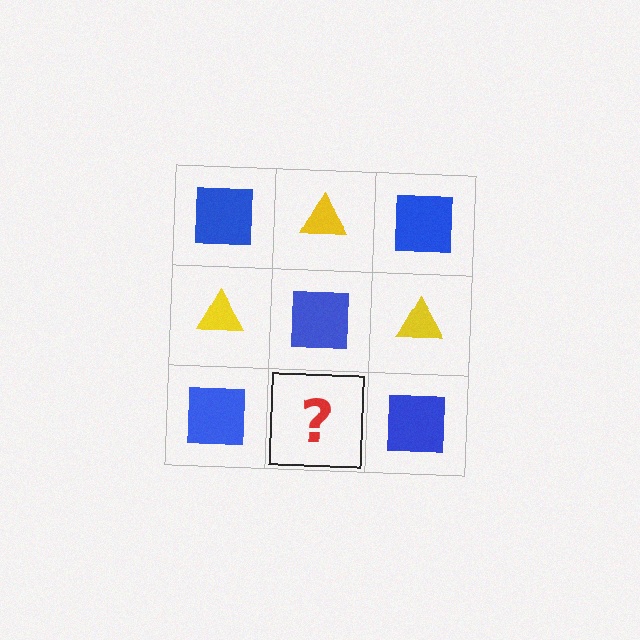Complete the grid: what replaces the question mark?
The question mark should be replaced with a yellow triangle.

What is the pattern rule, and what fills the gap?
The rule is that it alternates blue square and yellow triangle in a checkerboard pattern. The gap should be filled with a yellow triangle.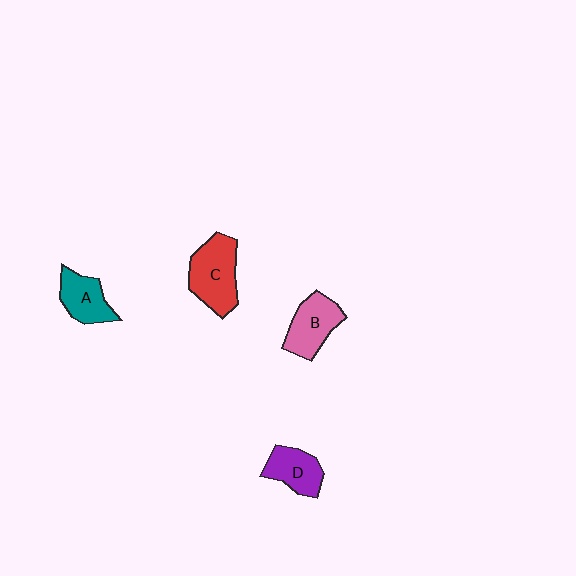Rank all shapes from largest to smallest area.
From largest to smallest: C (red), B (pink), A (teal), D (purple).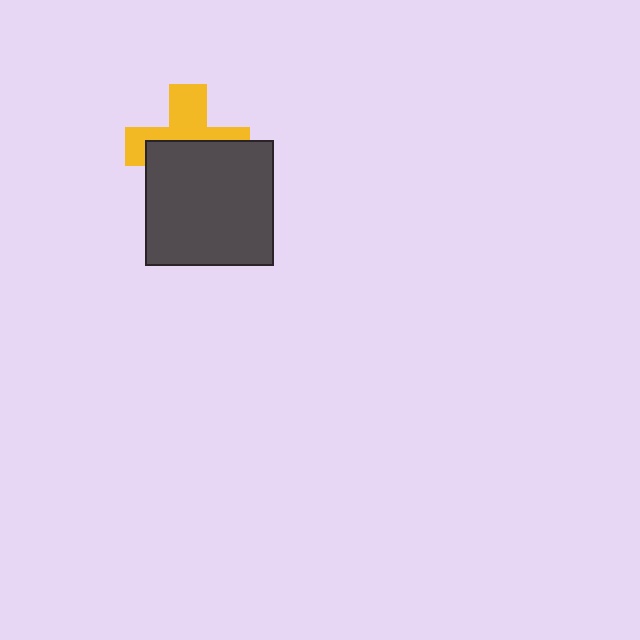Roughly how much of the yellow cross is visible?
About half of it is visible (roughly 46%).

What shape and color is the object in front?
The object in front is a dark gray rectangle.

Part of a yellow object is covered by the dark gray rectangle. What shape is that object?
It is a cross.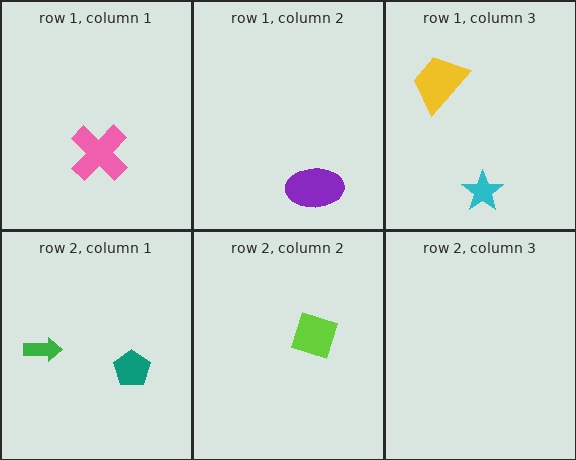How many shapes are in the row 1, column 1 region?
1.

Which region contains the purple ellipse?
The row 1, column 2 region.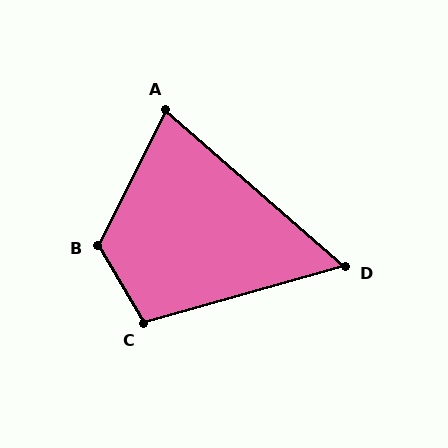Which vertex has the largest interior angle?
B, at approximately 123 degrees.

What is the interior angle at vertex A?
Approximately 75 degrees (acute).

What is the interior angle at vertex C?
Approximately 105 degrees (obtuse).